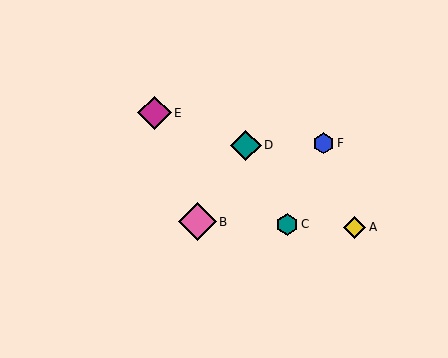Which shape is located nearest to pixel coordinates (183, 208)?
The pink diamond (labeled B) at (197, 222) is nearest to that location.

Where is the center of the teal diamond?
The center of the teal diamond is at (246, 145).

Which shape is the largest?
The pink diamond (labeled B) is the largest.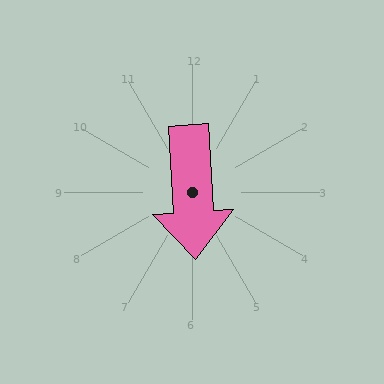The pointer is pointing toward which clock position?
Roughly 6 o'clock.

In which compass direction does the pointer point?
South.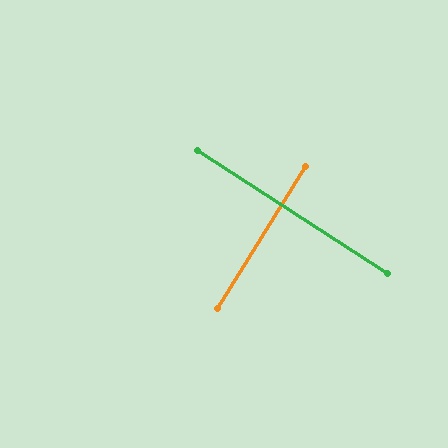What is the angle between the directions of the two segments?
Approximately 89 degrees.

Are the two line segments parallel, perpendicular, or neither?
Perpendicular — they meet at approximately 89°.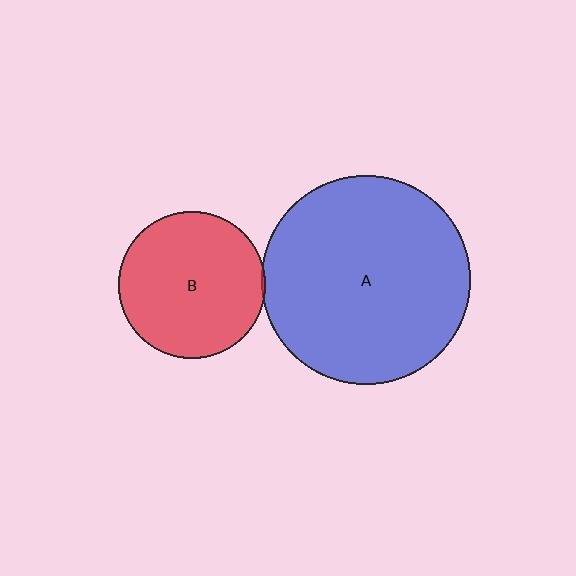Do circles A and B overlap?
Yes.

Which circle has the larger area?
Circle A (blue).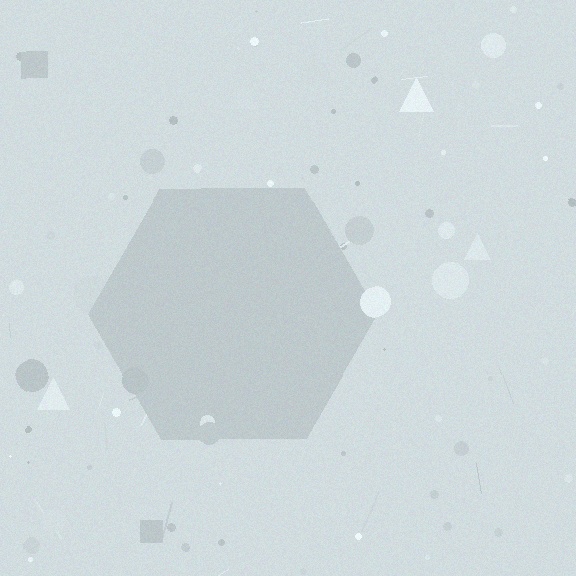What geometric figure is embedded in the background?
A hexagon is embedded in the background.